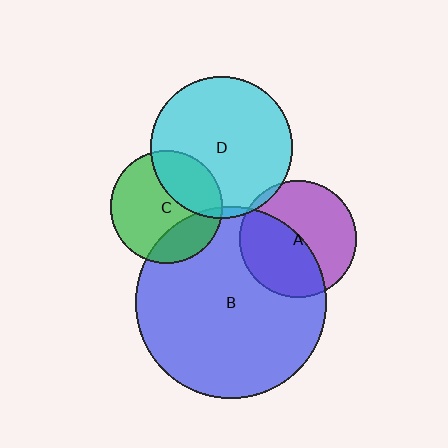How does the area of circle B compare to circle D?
Approximately 1.8 times.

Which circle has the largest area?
Circle B (blue).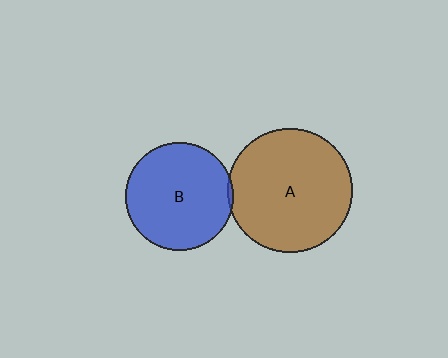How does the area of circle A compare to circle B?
Approximately 1.3 times.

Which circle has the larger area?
Circle A (brown).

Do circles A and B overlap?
Yes.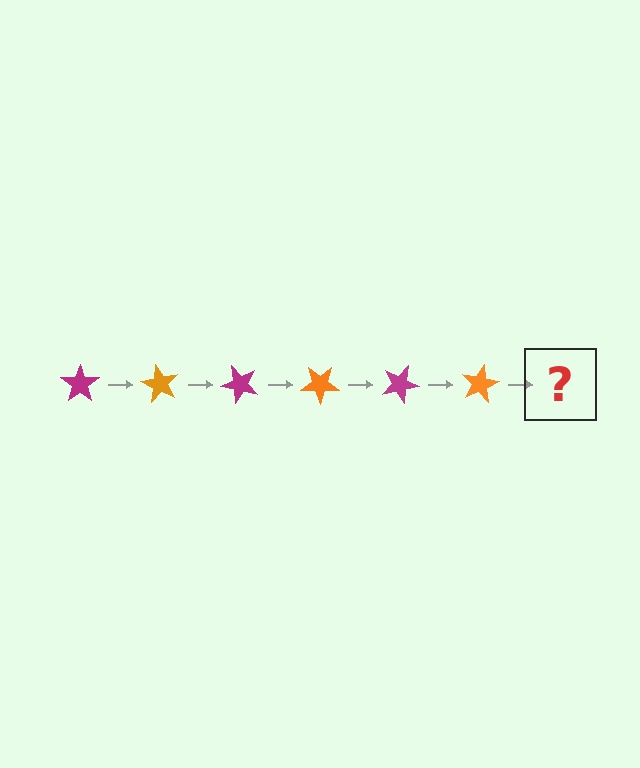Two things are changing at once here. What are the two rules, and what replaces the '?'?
The two rules are that it rotates 60 degrees each step and the color cycles through magenta and orange. The '?' should be a magenta star, rotated 360 degrees from the start.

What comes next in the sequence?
The next element should be a magenta star, rotated 360 degrees from the start.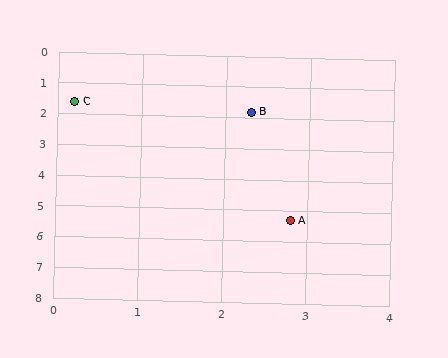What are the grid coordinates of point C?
Point C is at approximately (0.2, 1.6).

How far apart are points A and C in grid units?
Points A and C are about 4.5 grid units apart.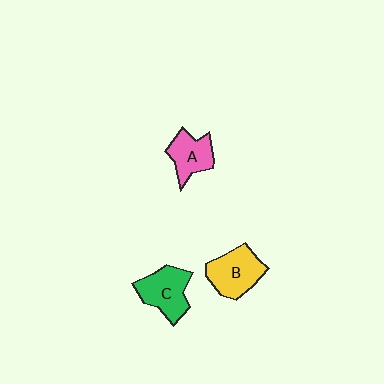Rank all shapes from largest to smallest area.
From largest to smallest: B (yellow), C (green), A (pink).